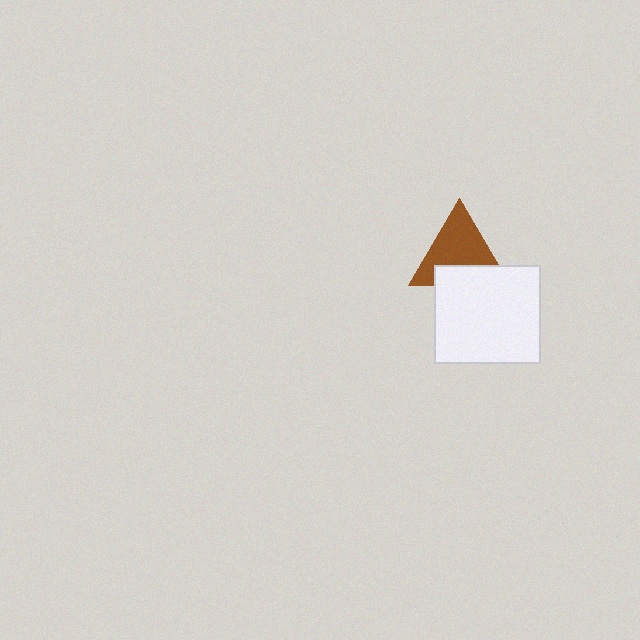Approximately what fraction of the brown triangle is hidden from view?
Roughly 32% of the brown triangle is hidden behind the white rectangle.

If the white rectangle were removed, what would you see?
You would see the complete brown triangle.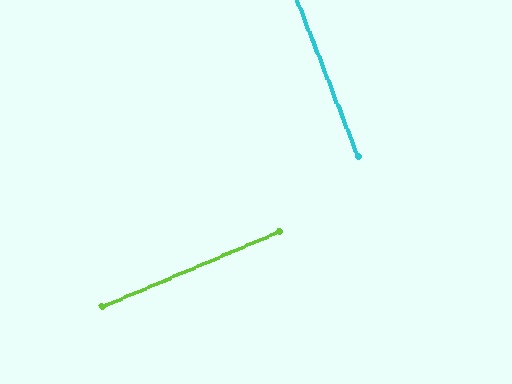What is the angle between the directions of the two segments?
Approximately 88 degrees.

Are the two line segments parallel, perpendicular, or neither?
Perpendicular — they meet at approximately 88°.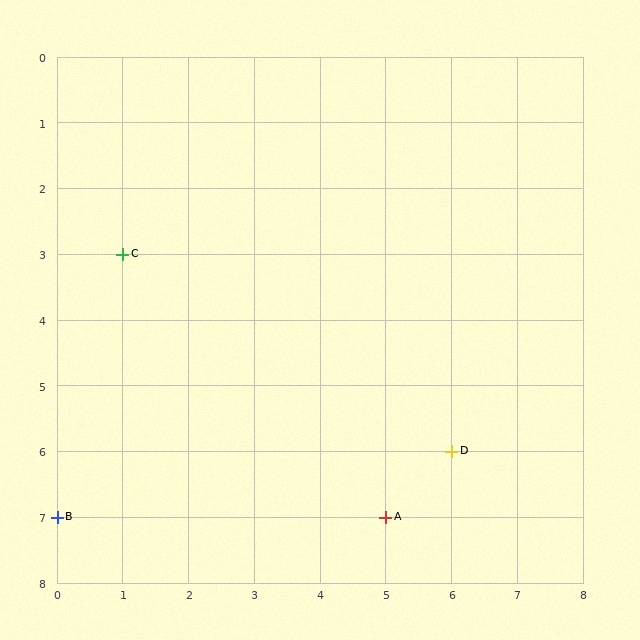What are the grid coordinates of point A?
Point A is at grid coordinates (5, 7).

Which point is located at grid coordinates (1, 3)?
Point C is at (1, 3).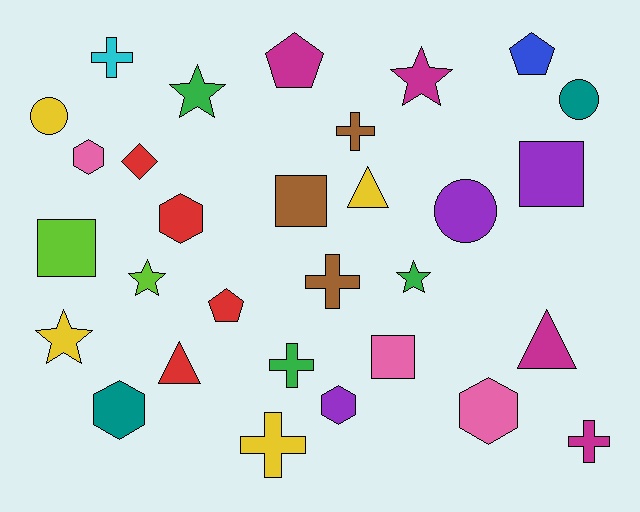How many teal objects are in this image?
There are 2 teal objects.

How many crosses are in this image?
There are 6 crosses.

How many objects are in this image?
There are 30 objects.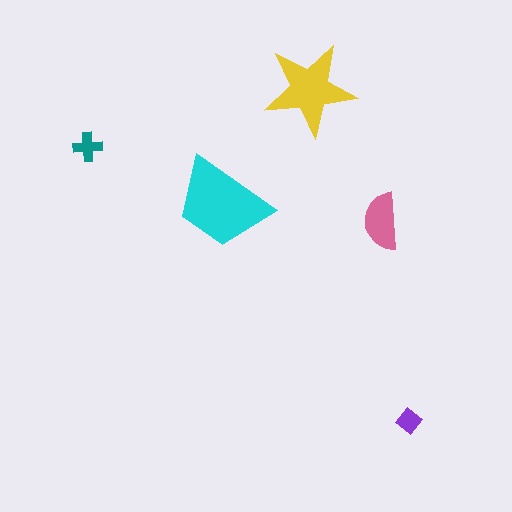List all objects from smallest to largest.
The purple diamond, the teal cross, the pink semicircle, the yellow star, the cyan trapezoid.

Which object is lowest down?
The purple diamond is bottommost.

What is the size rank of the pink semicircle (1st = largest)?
3rd.